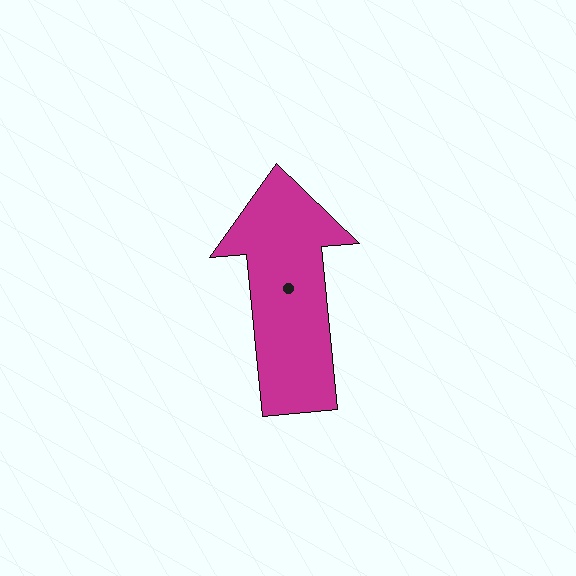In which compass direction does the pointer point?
North.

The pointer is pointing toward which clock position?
Roughly 12 o'clock.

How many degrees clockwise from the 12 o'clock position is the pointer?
Approximately 355 degrees.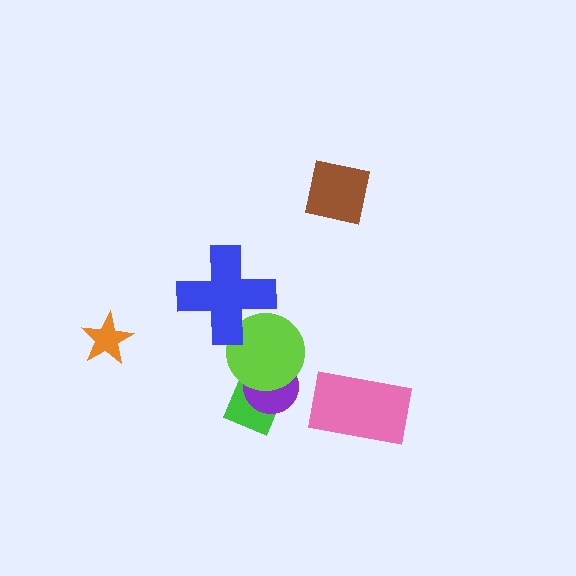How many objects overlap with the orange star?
0 objects overlap with the orange star.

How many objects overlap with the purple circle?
2 objects overlap with the purple circle.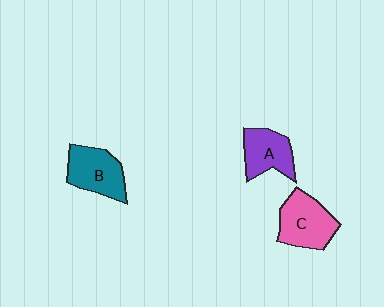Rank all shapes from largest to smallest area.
From largest to smallest: C (pink), B (teal), A (purple).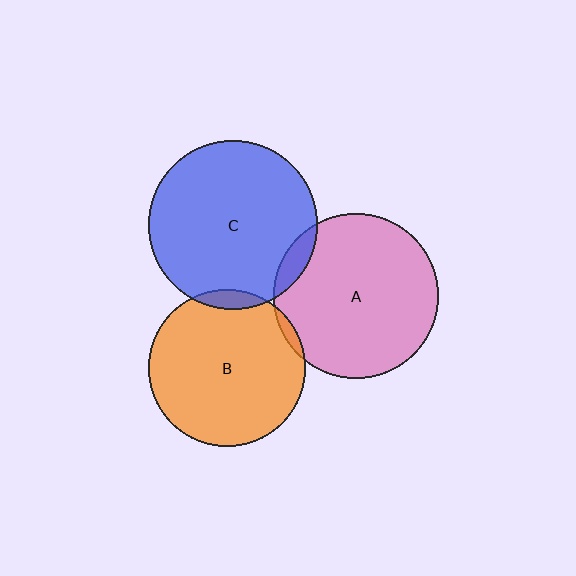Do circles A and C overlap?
Yes.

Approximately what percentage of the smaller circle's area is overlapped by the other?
Approximately 5%.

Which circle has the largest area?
Circle C (blue).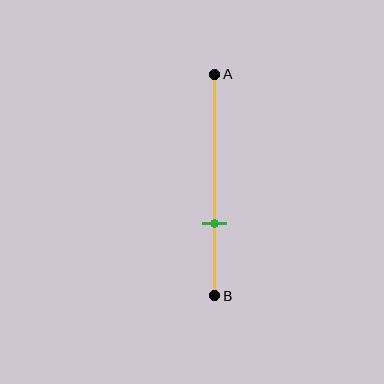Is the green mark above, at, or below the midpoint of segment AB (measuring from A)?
The green mark is below the midpoint of segment AB.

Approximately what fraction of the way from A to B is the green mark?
The green mark is approximately 65% of the way from A to B.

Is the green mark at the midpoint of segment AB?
No, the mark is at about 65% from A, not at the 50% midpoint.